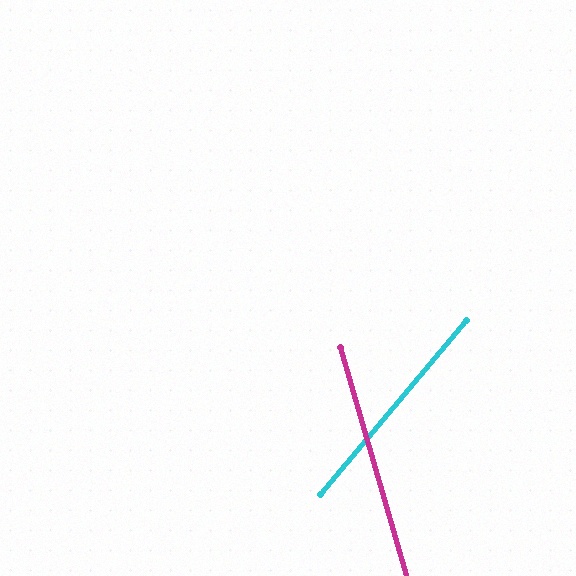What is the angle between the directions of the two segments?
Approximately 56 degrees.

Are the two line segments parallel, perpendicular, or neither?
Neither parallel nor perpendicular — they differ by about 56°.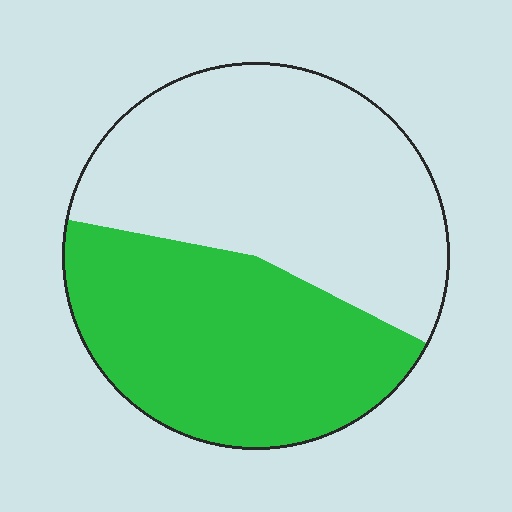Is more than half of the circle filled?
No.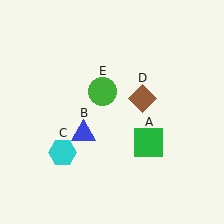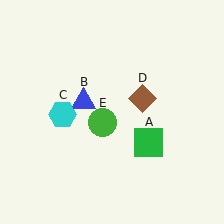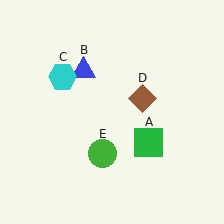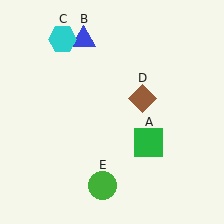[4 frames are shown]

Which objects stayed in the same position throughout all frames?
Green square (object A) and brown diamond (object D) remained stationary.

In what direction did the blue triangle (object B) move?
The blue triangle (object B) moved up.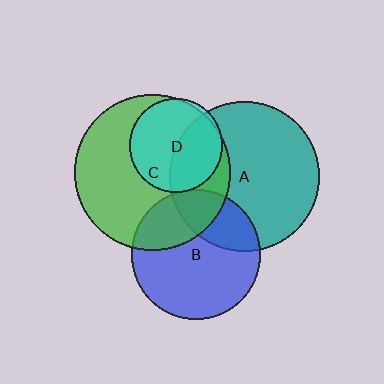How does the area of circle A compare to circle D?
Approximately 2.6 times.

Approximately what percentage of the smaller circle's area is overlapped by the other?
Approximately 30%.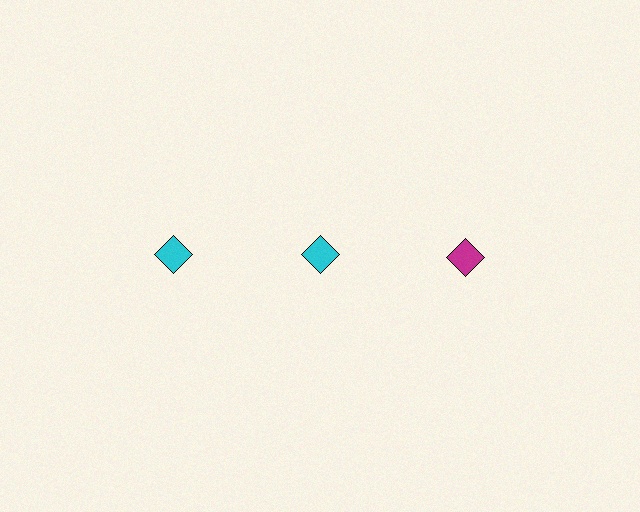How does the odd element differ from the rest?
It has a different color: magenta instead of cyan.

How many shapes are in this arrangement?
There are 3 shapes arranged in a grid pattern.